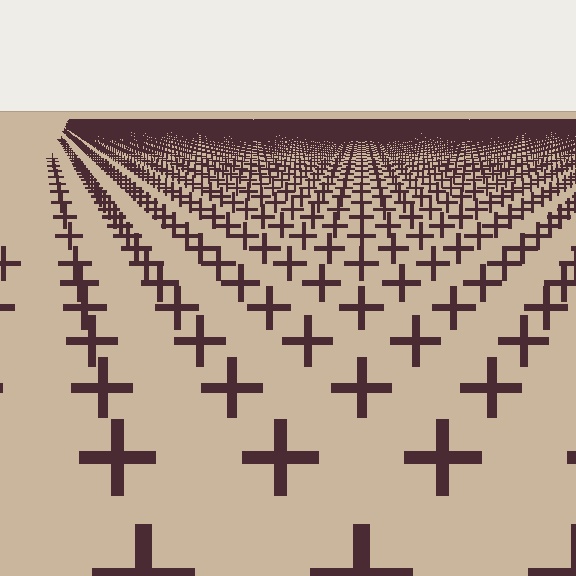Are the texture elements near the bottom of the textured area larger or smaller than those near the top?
Larger. Near the bottom, elements are closer to the viewer and appear at a bigger on-screen size.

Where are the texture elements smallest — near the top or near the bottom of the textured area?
Near the top.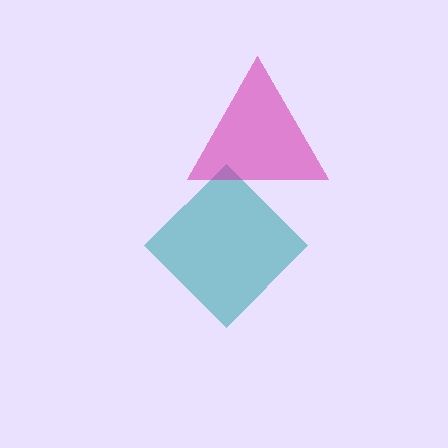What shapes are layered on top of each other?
The layered shapes are: a teal diamond, a magenta triangle.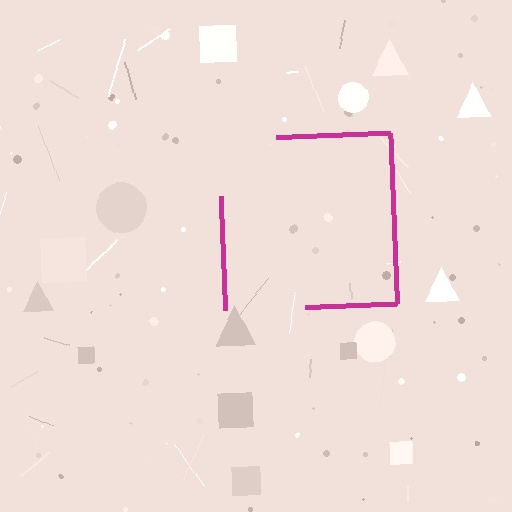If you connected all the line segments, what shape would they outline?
They would outline a square.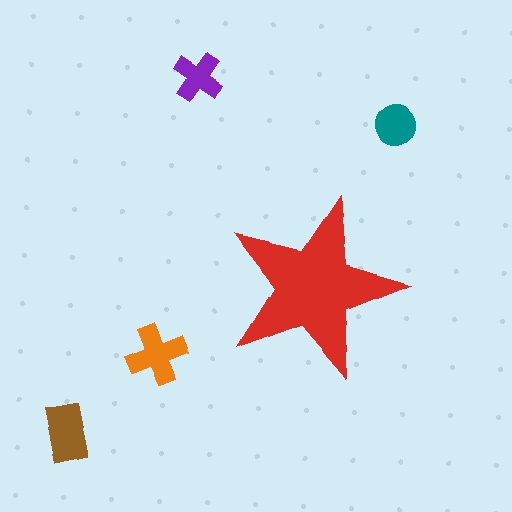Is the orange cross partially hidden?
No, the orange cross is fully visible.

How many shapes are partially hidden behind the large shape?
0 shapes are partially hidden.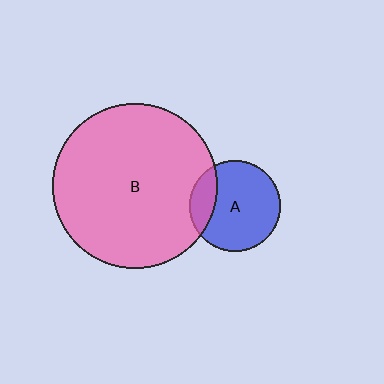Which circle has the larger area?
Circle B (pink).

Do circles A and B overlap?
Yes.